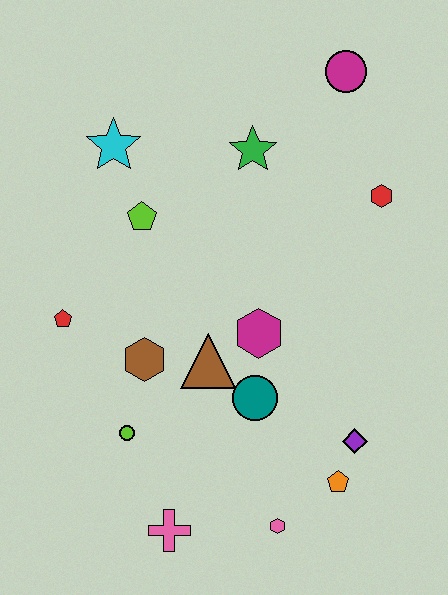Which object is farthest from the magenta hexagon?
The magenta circle is farthest from the magenta hexagon.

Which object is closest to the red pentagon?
The brown hexagon is closest to the red pentagon.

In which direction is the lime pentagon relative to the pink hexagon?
The lime pentagon is above the pink hexagon.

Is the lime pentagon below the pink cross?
No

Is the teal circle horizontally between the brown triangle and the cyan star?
No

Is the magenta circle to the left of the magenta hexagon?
No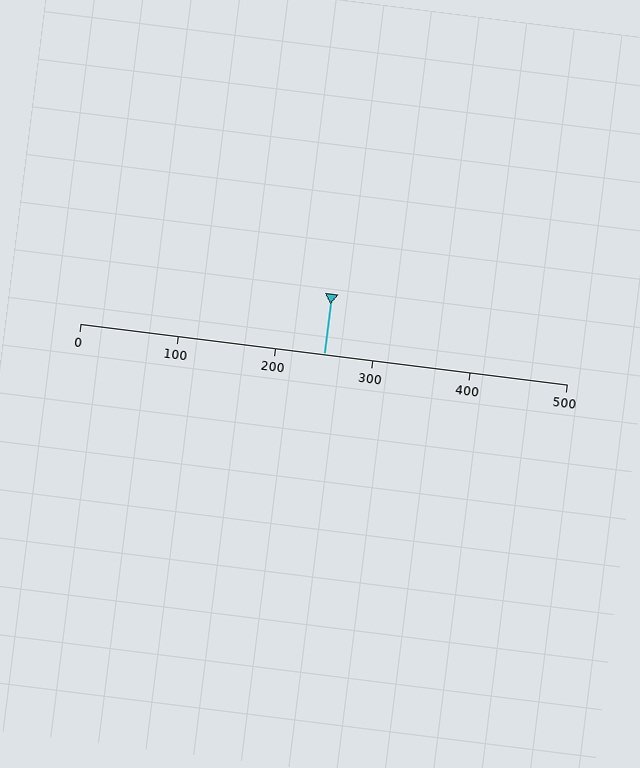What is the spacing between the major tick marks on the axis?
The major ticks are spaced 100 apart.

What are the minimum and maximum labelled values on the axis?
The axis runs from 0 to 500.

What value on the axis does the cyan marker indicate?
The marker indicates approximately 250.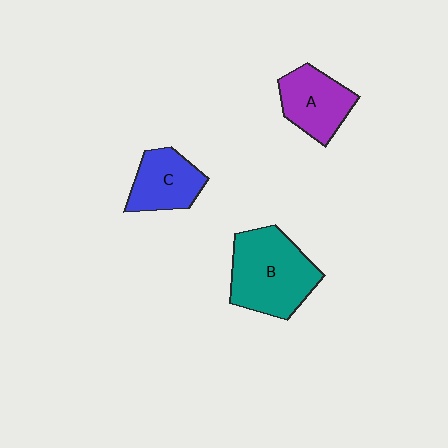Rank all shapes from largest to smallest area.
From largest to smallest: B (teal), A (purple), C (blue).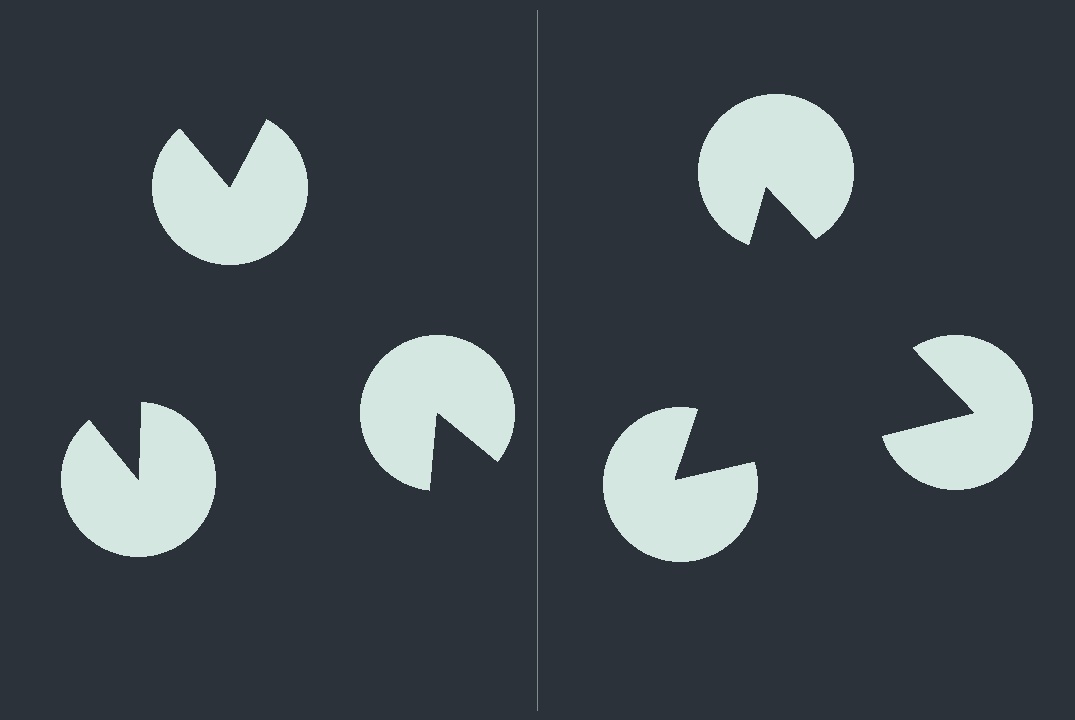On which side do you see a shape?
An illusory triangle appears on the right side. On the left side the wedge cuts are rotated, so no coherent shape forms.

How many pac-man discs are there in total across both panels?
6 — 3 on each side.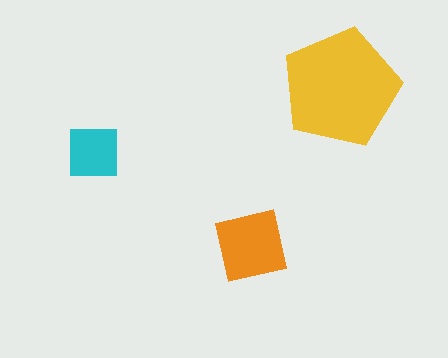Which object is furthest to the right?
The yellow pentagon is rightmost.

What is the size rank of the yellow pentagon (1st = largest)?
1st.